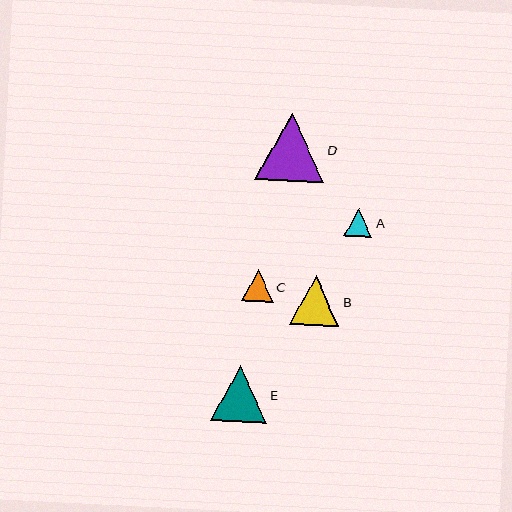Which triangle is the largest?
Triangle D is the largest with a size of approximately 68 pixels.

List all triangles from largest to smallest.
From largest to smallest: D, E, B, C, A.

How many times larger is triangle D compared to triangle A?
Triangle D is approximately 2.4 times the size of triangle A.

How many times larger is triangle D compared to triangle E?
Triangle D is approximately 1.2 times the size of triangle E.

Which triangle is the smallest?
Triangle A is the smallest with a size of approximately 28 pixels.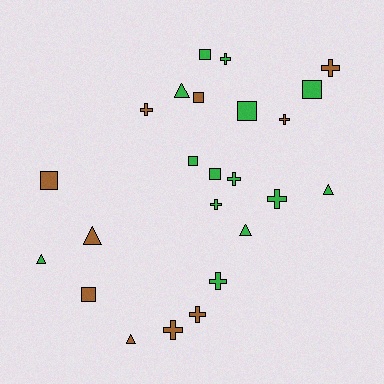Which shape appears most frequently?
Cross, with 10 objects.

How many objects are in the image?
There are 24 objects.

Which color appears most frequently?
Green, with 14 objects.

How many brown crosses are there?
There are 5 brown crosses.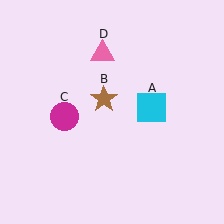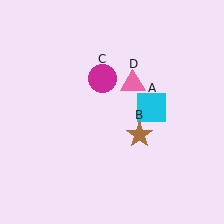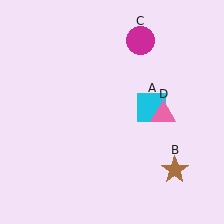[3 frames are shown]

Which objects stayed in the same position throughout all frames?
Cyan square (object A) remained stationary.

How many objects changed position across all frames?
3 objects changed position: brown star (object B), magenta circle (object C), pink triangle (object D).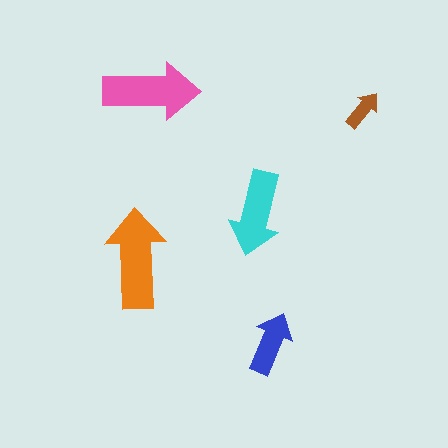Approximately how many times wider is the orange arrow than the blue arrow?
About 1.5 times wider.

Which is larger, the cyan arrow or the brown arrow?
The cyan one.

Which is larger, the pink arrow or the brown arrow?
The pink one.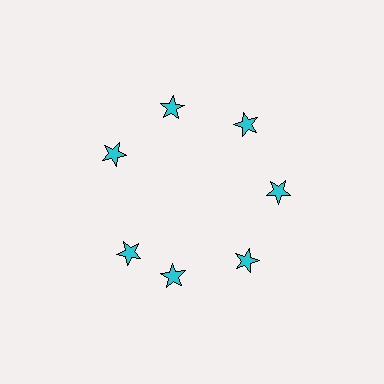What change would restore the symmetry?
The symmetry would be restored by rotating it back into even spacing with its neighbors so that all 7 stars sit at equal angles and equal distance from the center.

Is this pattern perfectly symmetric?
No. The 7 cyan stars are arranged in a ring, but one element near the 8 o'clock position is rotated out of alignment along the ring, breaking the 7-fold rotational symmetry.